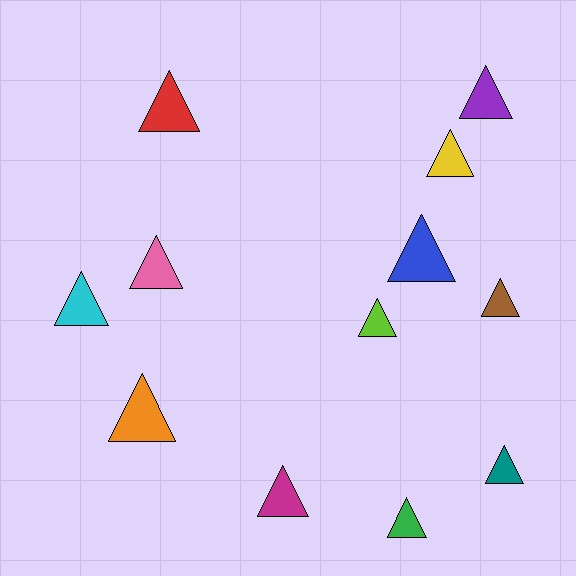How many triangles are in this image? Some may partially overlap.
There are 12 triangles.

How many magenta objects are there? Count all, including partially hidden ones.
There is 1 magenta object.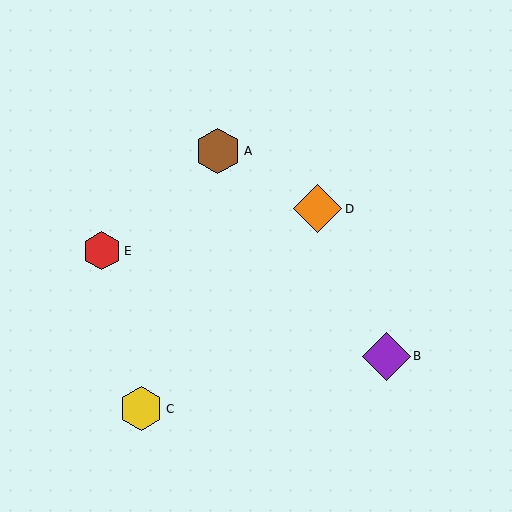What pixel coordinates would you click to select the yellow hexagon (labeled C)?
Click at (141, 409) to select the yellow hexagon C.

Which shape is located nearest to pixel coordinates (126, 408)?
The yellow hexagon (labeled C) at (141, 409) is nearest to that location.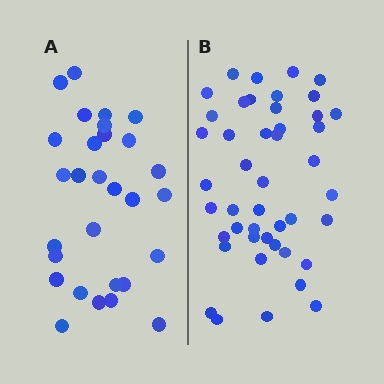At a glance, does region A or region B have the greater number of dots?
Region B (the right region) has more dots.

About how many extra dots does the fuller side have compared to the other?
Region B has approximately 15 more dots than region A.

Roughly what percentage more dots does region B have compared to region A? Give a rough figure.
About 55% more.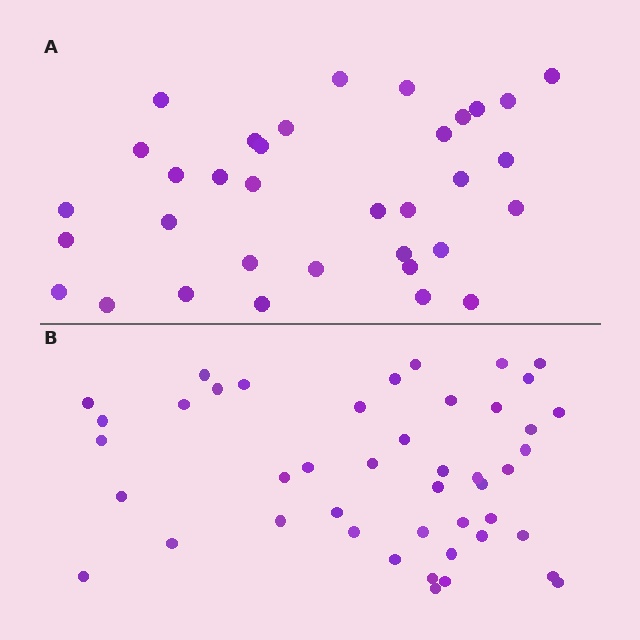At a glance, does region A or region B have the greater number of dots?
Region B (the bottom region) has more dots.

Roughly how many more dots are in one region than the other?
Region B has roughly 12 or so more dots than region A.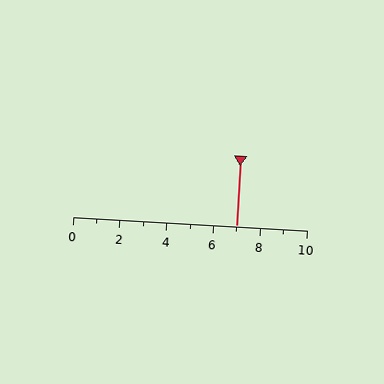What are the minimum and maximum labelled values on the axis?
The axis runs from 0 to 10.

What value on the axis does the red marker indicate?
The marker indicates approximately 7.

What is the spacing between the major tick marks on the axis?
The major ticks are spaced 2 apart.